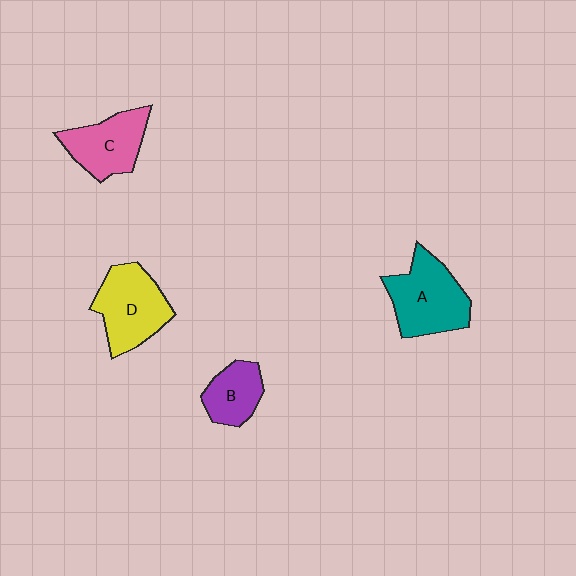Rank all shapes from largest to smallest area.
From largest to smallest: A (teal), D (yellow), C (pink), B (purple).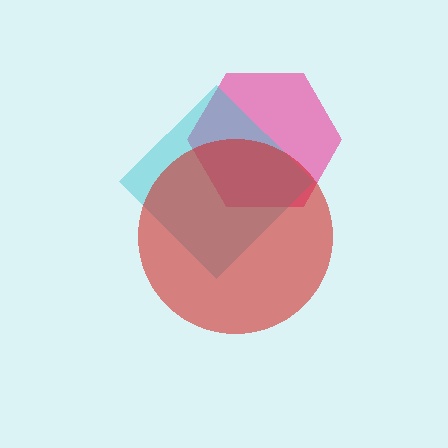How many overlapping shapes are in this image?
There are 3 overlapping shapes in the image.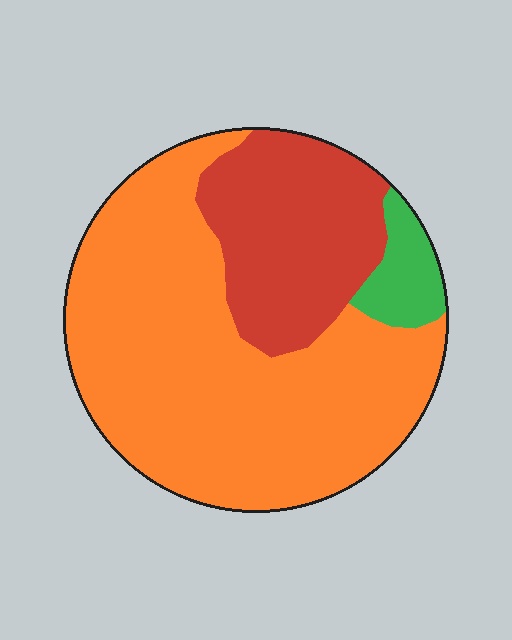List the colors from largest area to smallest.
From largest to smallest: orange, red, green.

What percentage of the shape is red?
Red takes up between a sixth and a third of the shape.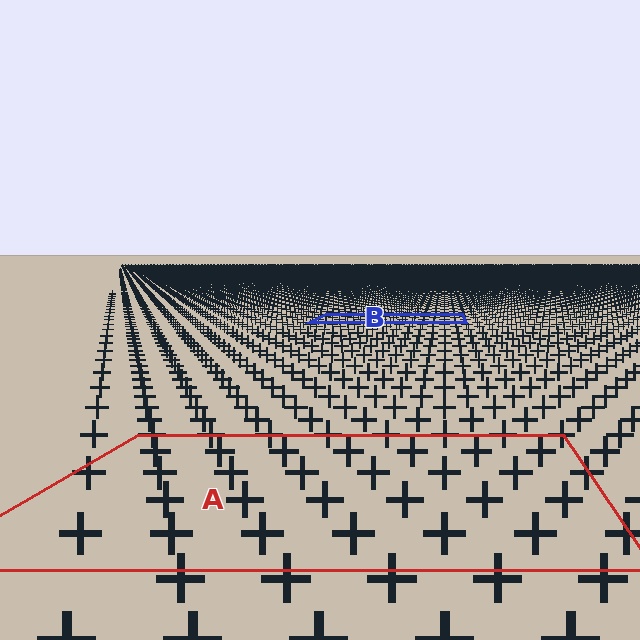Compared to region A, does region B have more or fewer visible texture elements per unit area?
Region B has more texture elements per unit area — they are packed more densely because it is farther away.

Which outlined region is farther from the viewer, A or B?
Region B is farther from the viewer — the texture elements inside it appear smaller and more densely packed.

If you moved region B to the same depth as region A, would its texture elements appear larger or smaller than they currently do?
They would appear larger. At a closer depth, the same texture elements are projected at a bigger on-screen size.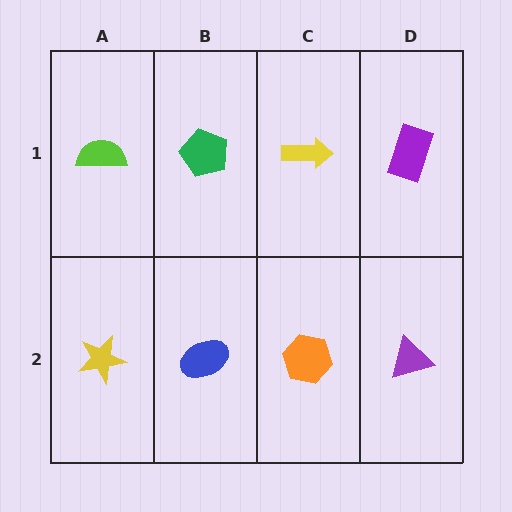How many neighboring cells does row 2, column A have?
2.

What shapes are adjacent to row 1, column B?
A blue ellipse (row 2, column B), a lime semicircle (row 1, column A), a yellow arrow (row 1, column C).